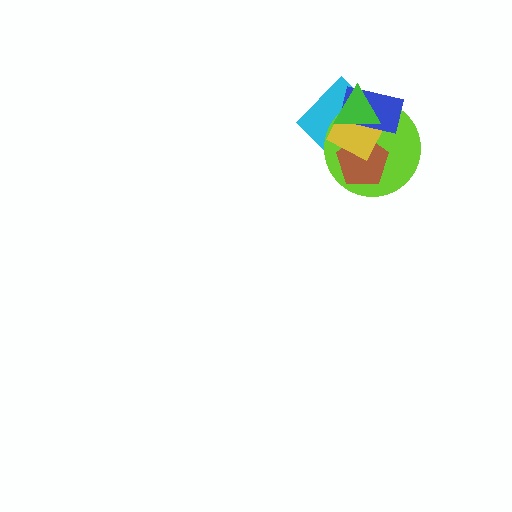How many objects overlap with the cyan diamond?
5 objects overlap with the cyan diamond.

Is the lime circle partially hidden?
Yes, it is partially covered by another shape.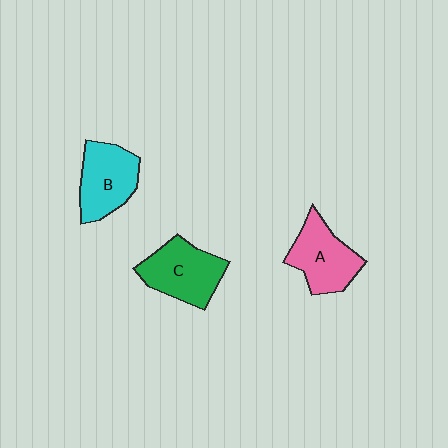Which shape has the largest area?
Shape C (green).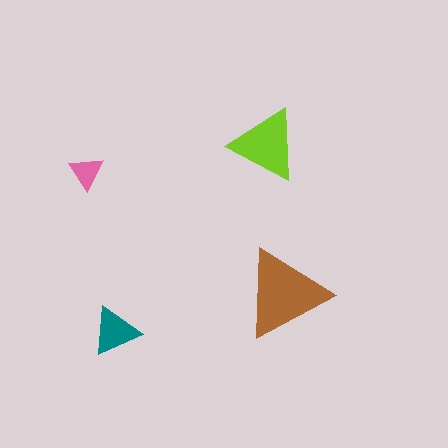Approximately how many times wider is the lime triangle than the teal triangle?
About 1.5 times wider.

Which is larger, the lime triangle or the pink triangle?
The lime one.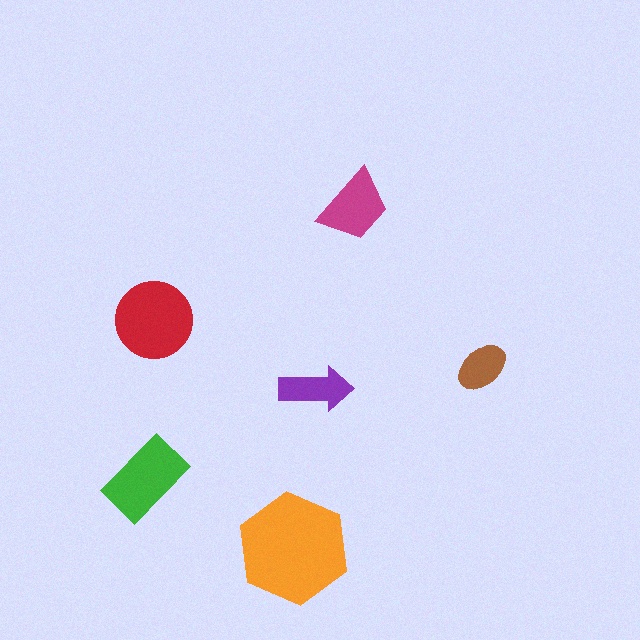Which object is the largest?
The orange hexagon.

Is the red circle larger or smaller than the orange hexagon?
Smaller.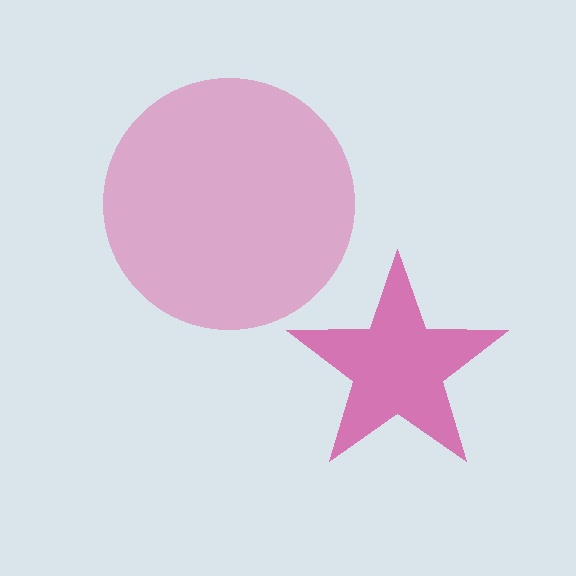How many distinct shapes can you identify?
There are 2 distinct shapes: a magenta star, a pink circle.